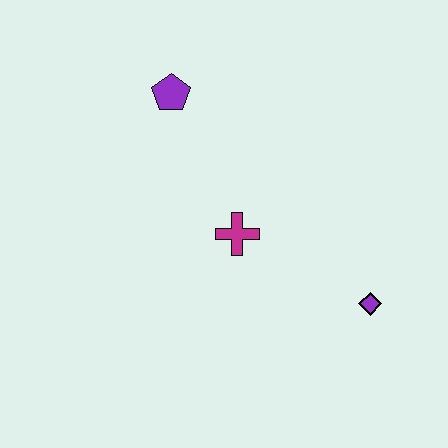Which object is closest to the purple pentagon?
The magenta cross is closest to the purple pentagon.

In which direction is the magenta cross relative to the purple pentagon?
The magenta cross is below the purple pentagon.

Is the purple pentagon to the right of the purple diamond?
No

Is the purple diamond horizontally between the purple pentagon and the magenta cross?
No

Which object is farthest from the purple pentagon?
The purple diamond is farthest from the purple pentagon.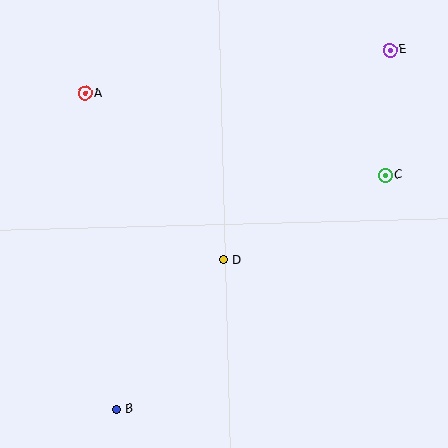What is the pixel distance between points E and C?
The distance between E and C is 125 pixels.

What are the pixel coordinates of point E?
Point E is at (390, 50).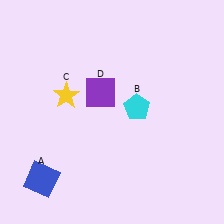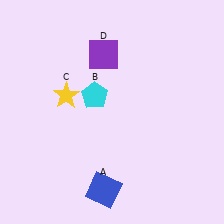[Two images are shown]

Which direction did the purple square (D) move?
The purple square (D) moved up.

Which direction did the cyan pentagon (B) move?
The cyan pentagon (B) moved left.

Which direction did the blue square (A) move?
The blue square (A) moved right.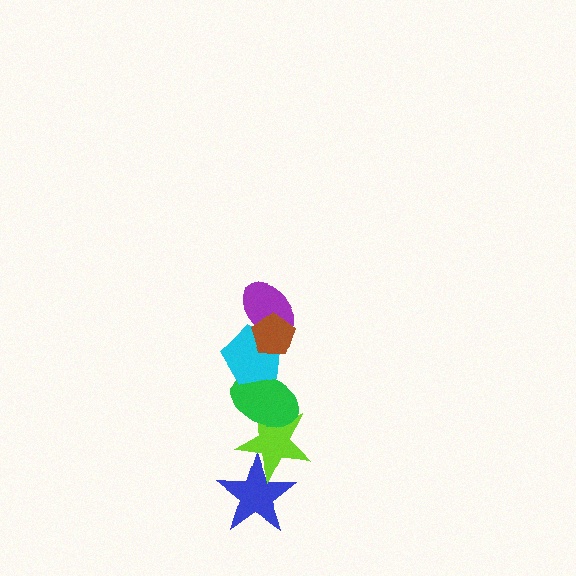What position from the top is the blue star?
The blue star is 6th from the top.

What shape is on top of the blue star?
The lime star is on top of the blue star.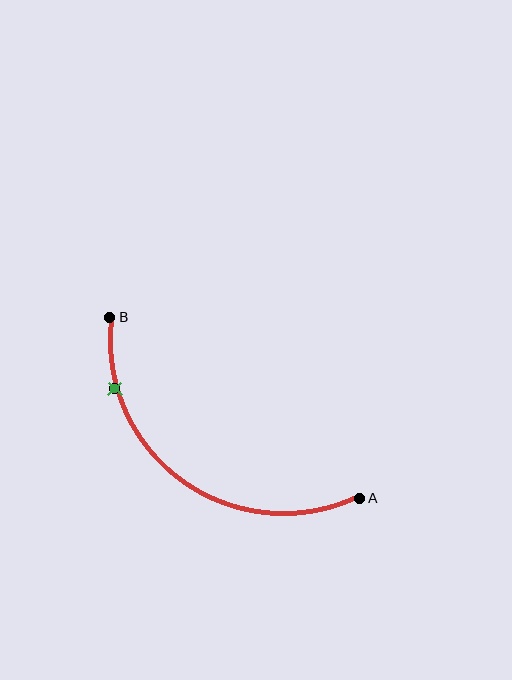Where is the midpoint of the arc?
The arc midpoint is the point on the curve farthest from the straight line joining A and B. It sits below and to the left of that line.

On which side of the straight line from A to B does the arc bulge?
The arc bulges below and to the left of the straight line connecting A and B.